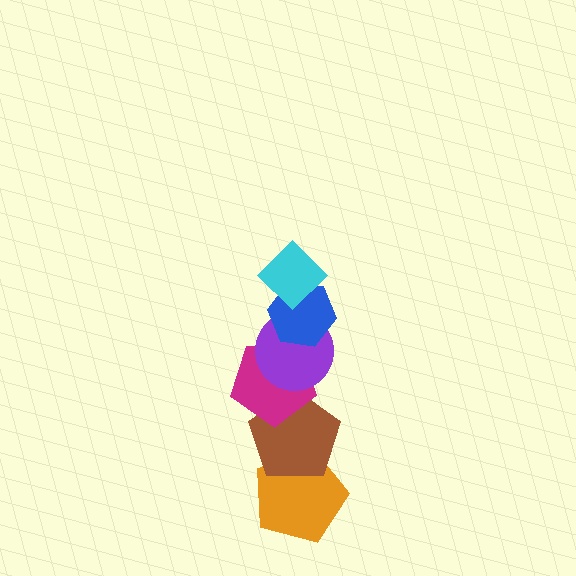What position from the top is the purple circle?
The purple circle is 3rd from the top.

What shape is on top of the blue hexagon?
The cyan diamond is on top of the blue hexagon.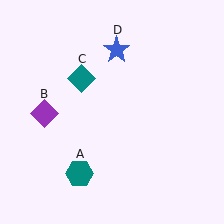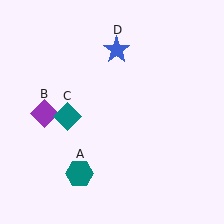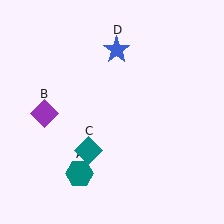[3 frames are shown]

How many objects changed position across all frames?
1 object changed position: teal diamond (object C).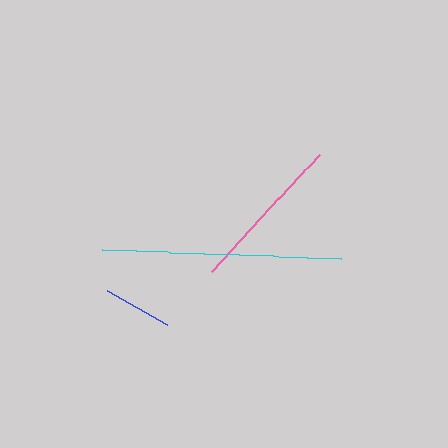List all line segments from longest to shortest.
From longest to shortest: cyan, pink, blue.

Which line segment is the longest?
The cyan line is the longest at approximately 240 pixels.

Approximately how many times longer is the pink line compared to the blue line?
The pink line is approximately 2.3 times the length of the blue line.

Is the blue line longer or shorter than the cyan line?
The cyan line is longer than the blue line.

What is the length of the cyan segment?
The cyan segment is approximately 240 pixels long.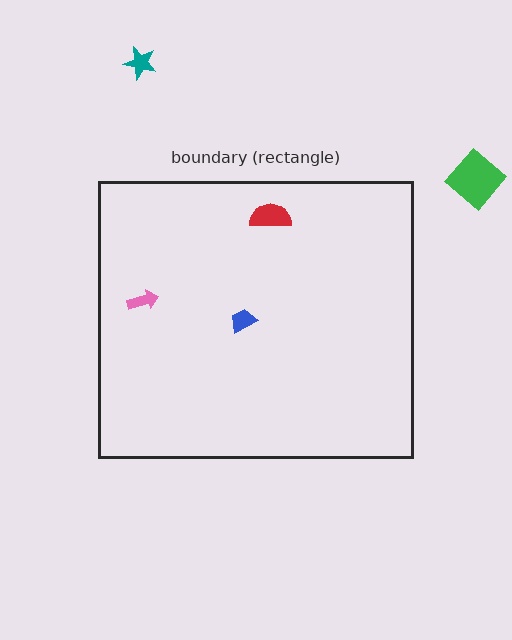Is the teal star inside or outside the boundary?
Outside.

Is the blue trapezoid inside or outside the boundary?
Inside.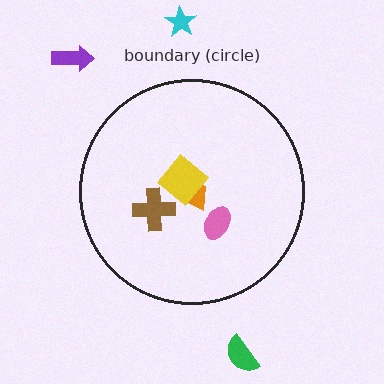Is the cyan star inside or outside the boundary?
Outside.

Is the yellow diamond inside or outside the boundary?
Inside.